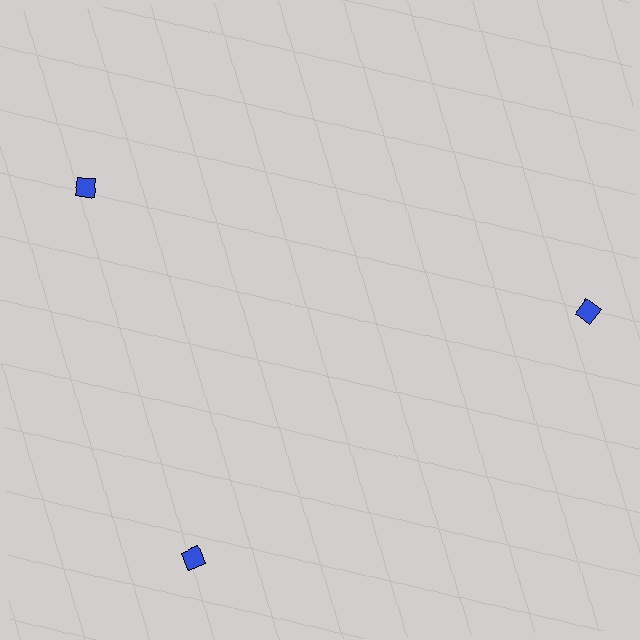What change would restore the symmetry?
The symmetry would be restored by rotating it back into even spacing with its neighbors so that all 3 squares sit at equal angles and equal distance from the center.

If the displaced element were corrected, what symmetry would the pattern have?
It would have 3-fold rotational symmetry — the pattern would map onto itself every 120 degrees.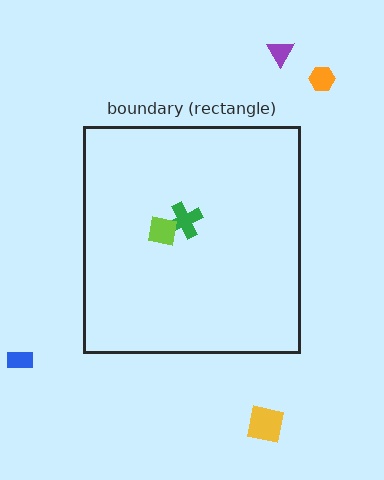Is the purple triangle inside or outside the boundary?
Outside.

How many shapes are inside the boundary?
2 inside, 4 outside.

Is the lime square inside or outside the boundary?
Inside.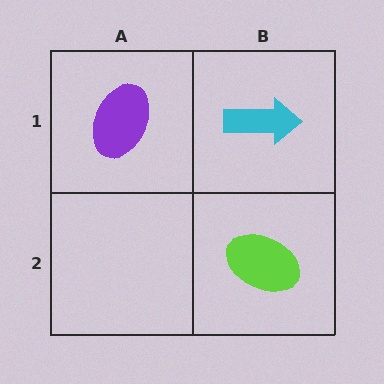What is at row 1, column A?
A purple ellipse.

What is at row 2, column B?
A lime ellipse.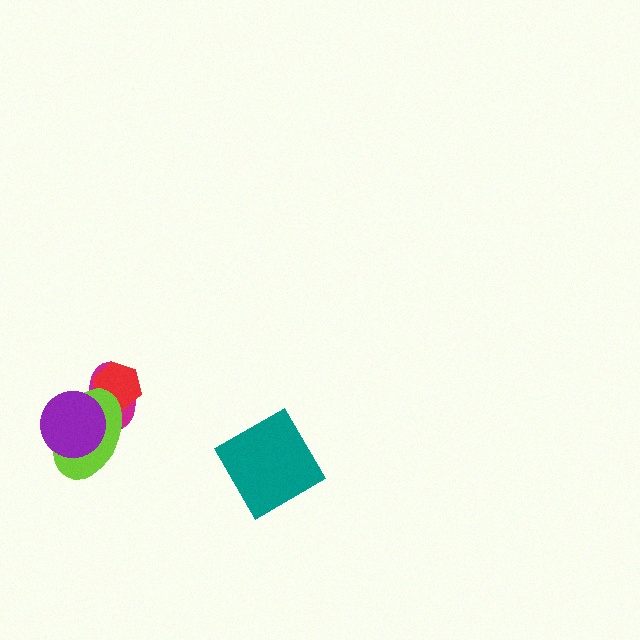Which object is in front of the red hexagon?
The lime ellipse is in front of the red hexagon.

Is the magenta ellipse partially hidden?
Yes, it is partially covered by another shape.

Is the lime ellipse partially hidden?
Yes, it is partially covered by another shape.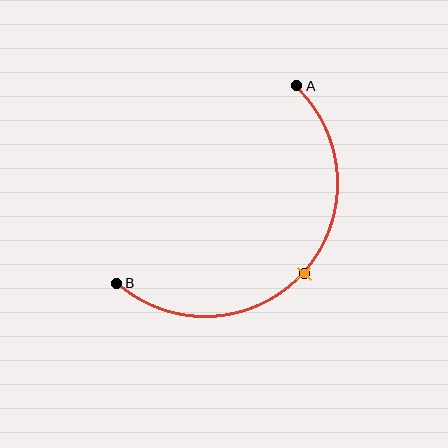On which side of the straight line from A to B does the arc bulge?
The arc bulges below and to the right of the straight line connecting A and B.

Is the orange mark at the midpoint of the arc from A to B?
Yes. The orange mark lies on the arc at equal arc-length from both A and B — it is the arc midpoint.